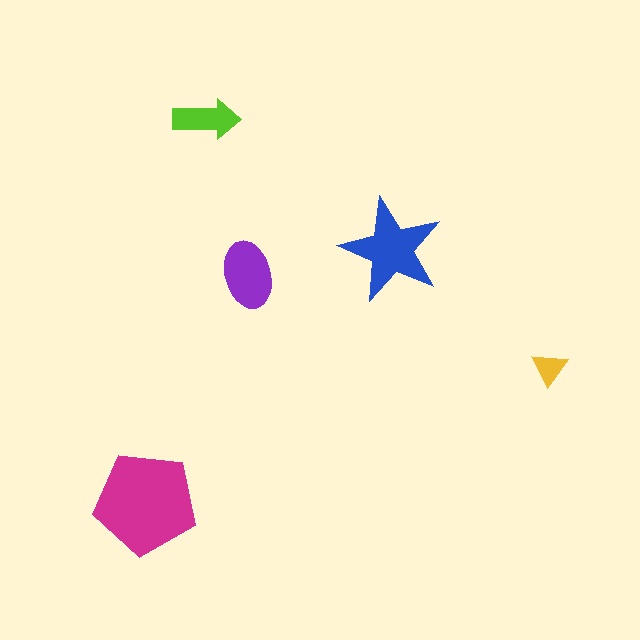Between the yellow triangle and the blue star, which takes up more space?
The blue star.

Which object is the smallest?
The yellow triangle.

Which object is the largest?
The magenta pentagon.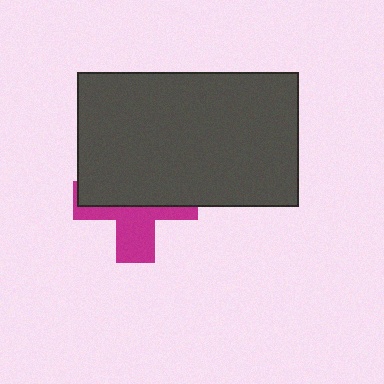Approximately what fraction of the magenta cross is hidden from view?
Roughly 59% of the magenta cross is hidden behind the dark gray rectangle.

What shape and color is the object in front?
The object in front is a dark gray rectangle.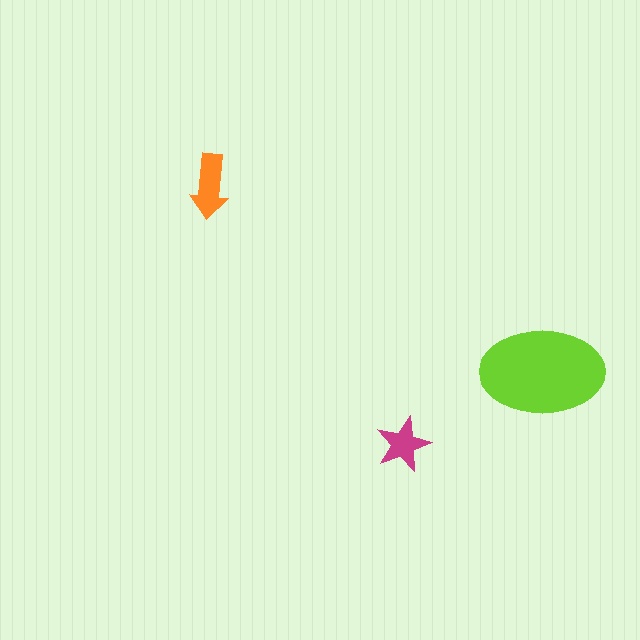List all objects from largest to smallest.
The lime ellipse, the orange arrow, the magenta star.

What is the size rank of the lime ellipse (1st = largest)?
1st.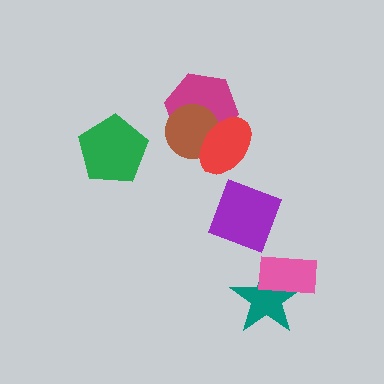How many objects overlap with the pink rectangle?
1 object overlaps with the pink rectangle.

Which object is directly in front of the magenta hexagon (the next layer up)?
The brown circle is directly in front of the magenta hexagon.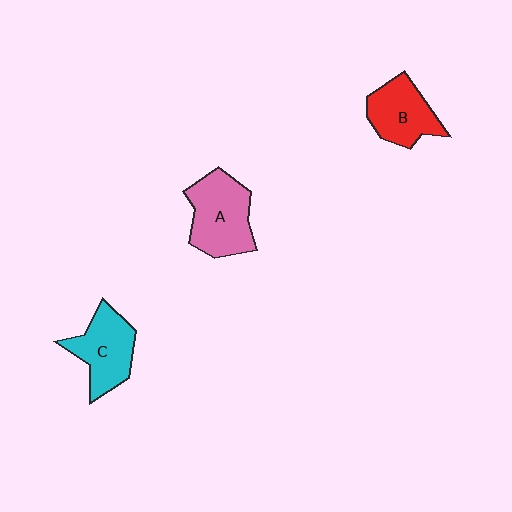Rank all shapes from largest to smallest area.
From largest to smallest: A (pink), C (cyan), B (red).